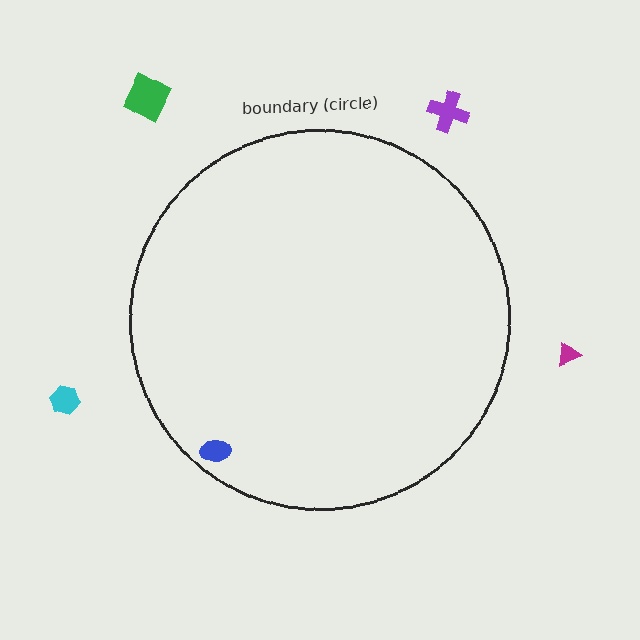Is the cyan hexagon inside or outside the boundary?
Outside.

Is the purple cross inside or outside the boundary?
Outside.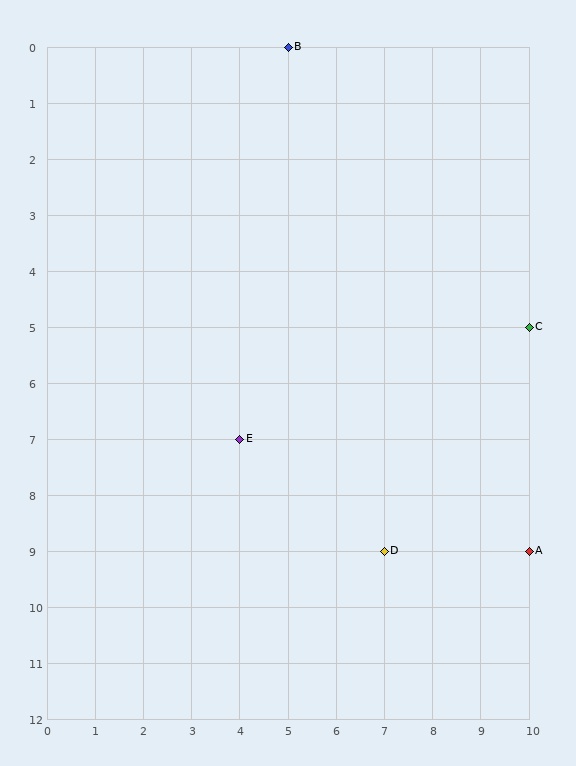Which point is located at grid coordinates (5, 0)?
Point B is at (5, 0).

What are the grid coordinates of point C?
Point C is at grid coordinates (10, 5).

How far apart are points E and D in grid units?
Points E and D are 3 columns and 2 rows apart (about 3.6 grid units diagonally).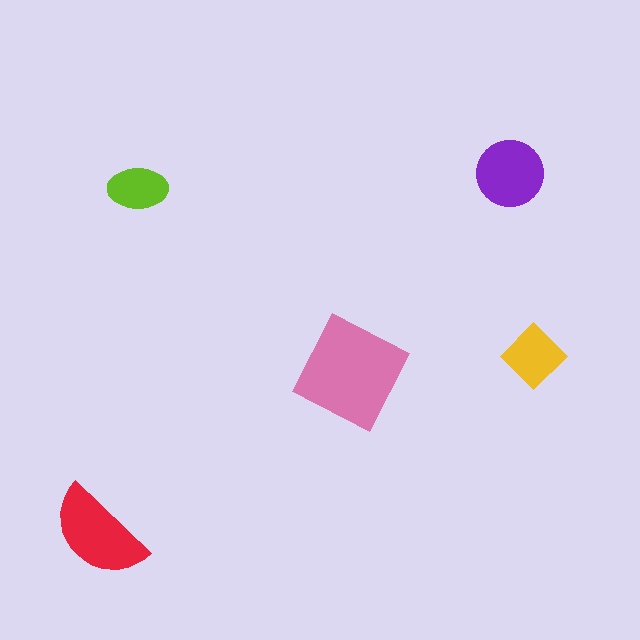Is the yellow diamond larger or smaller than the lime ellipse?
Larger.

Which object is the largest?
The pink square.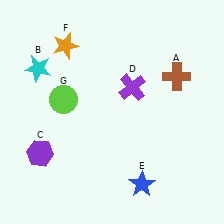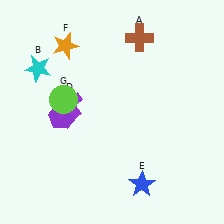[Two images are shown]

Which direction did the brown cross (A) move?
The brown cross (A) moved up.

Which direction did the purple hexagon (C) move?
The purple hexagon (C) moved up.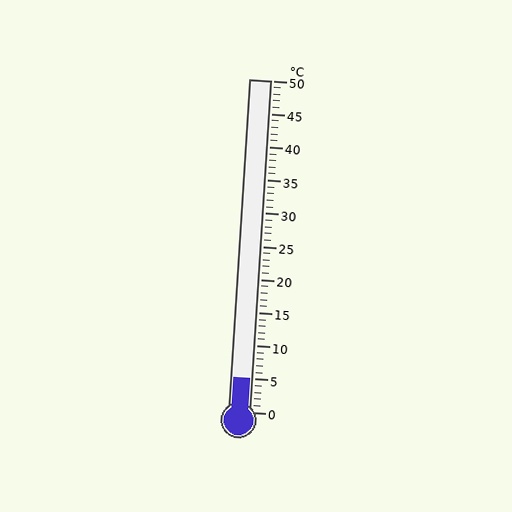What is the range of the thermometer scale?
The thermometer scale ranges from 0°C to 50°C.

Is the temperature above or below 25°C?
The temperature is below 25°C.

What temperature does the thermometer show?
The thermometer shows approximately 5°C.